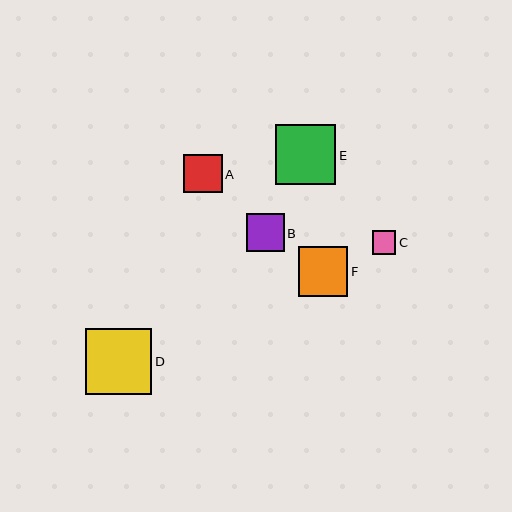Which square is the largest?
Square D is the largest with a size of approximately 66 pixels.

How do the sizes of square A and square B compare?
Square A and square B are approximately the same size.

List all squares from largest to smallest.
From largest to smallest: D, E, F, A, B, C.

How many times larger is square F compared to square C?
Square F is approximately 2.1 times the size of square C.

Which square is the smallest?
Square C is the smallest with a size of approximately 23 pixels.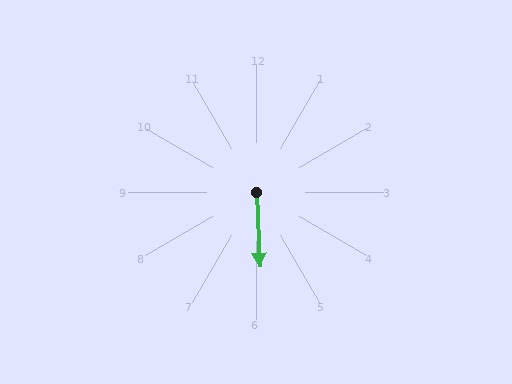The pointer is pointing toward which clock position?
Roughly 6 o'clock.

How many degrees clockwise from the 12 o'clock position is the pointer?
Approximately 177 degrees.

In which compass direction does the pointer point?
South.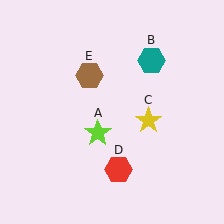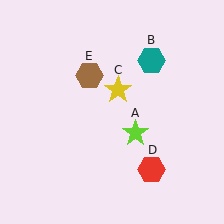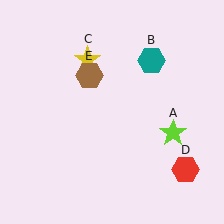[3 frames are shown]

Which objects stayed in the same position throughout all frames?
Teal hexagon (object B) and brown hexagon (object E) remained stationary.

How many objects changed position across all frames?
3 objects changed position: lime star (object A), yellow star (object C), red hexagon (object D).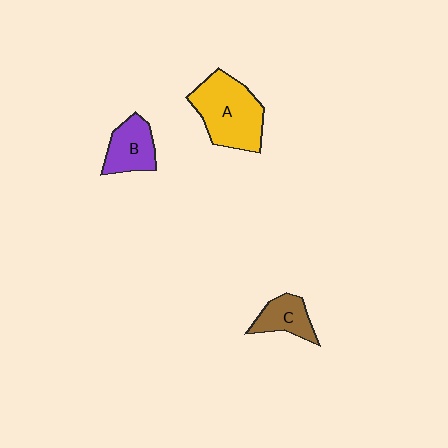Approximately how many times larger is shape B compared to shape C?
Approximately 1.2 times.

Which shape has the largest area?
Shape A (yellow).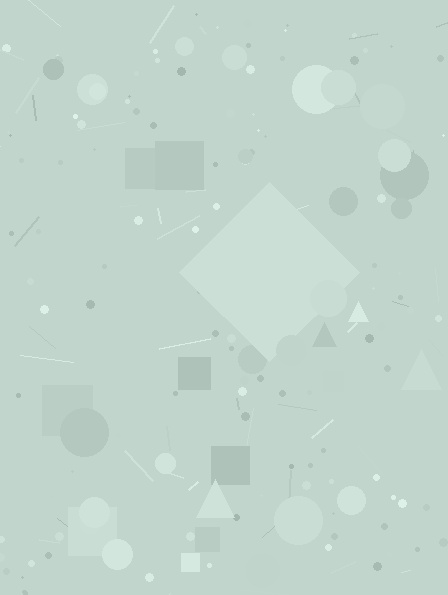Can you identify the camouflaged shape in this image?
The camouflaged shape is a diamond.